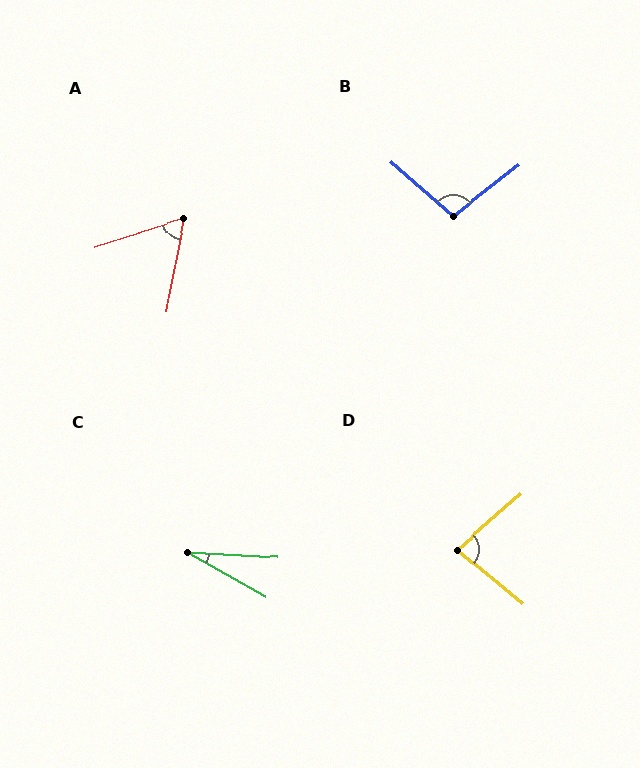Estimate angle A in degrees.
Approximately 61 degrees.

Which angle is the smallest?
C, at approximately 26 degrees.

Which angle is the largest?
B, at approximately 101 degrees.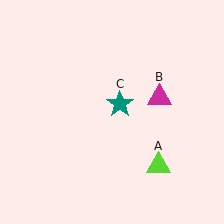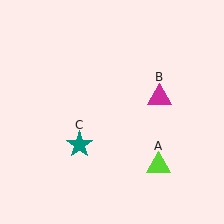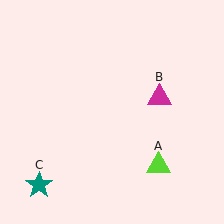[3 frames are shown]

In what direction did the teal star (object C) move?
The teal star (object C) moved down and to the left.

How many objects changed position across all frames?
1 object changed position: teal star (object C).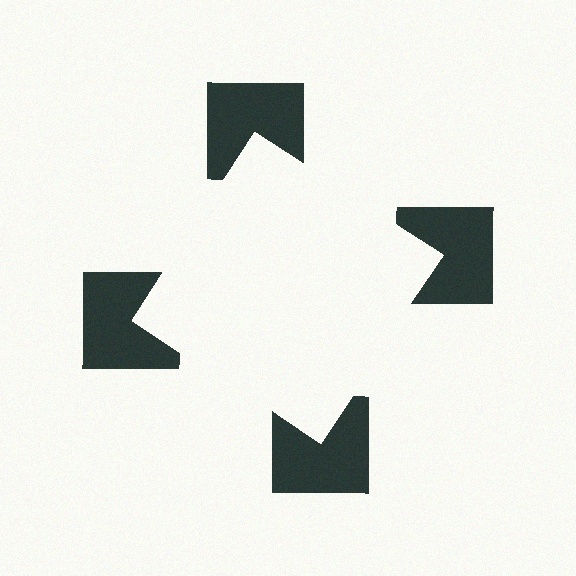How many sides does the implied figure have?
4 sides.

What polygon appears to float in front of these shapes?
An illusory square — its edges are inferred from the aligned wedge cuts in the notched squares, not physically drawn.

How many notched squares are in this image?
There are 4 — one at each vertex of the illusory square.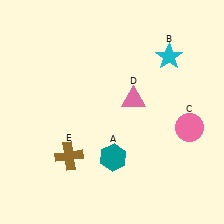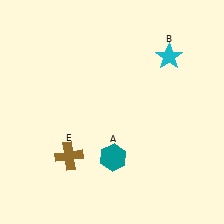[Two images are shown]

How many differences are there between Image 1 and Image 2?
There are 2 differences between the two images.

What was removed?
The pink triangle (D), the pink circle (C) were removed in Image 2.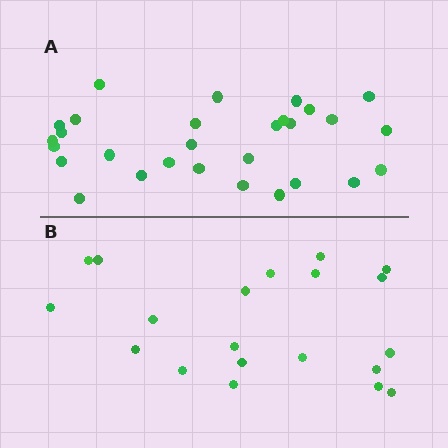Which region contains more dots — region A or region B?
Region A (the top region) has more dots.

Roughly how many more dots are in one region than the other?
Region A has roughly 8 or so more dots than region B.